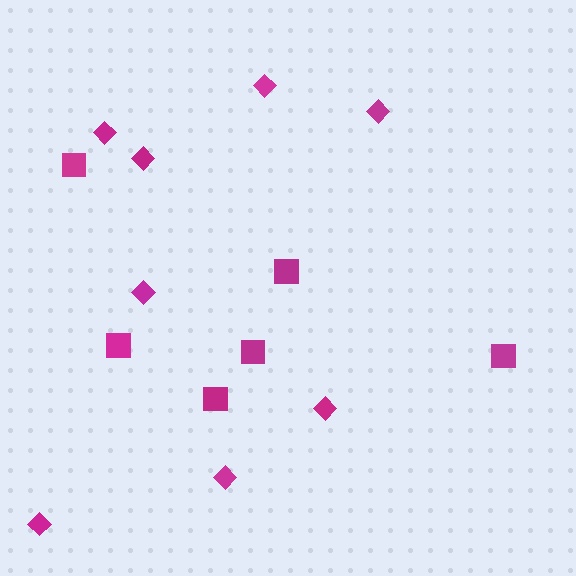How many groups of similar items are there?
There are 2 groups: one group of squares (6) and one group of diamonds (8).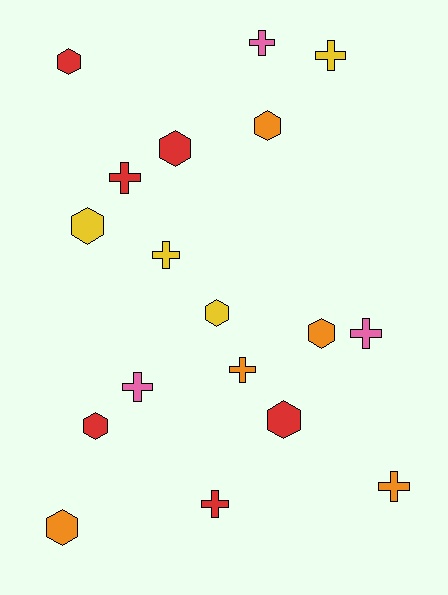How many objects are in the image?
There are 18 objects.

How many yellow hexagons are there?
There are 2 yellow hexagons.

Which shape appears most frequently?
Cross, with 9 objects.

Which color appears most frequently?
Red, with 6 objects.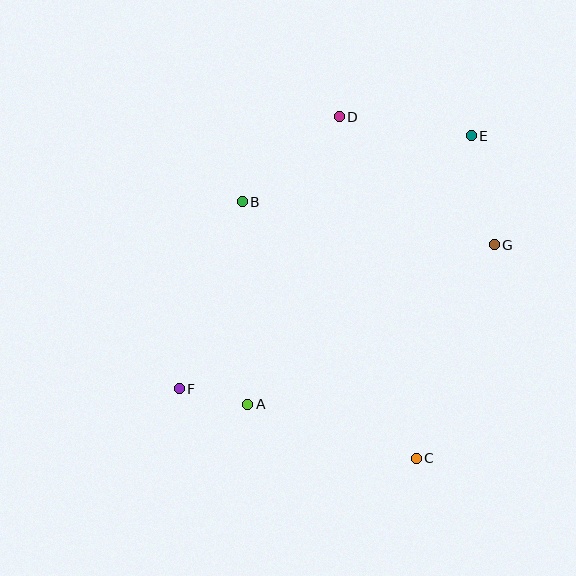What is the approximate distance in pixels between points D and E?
The distance between D and E is approximately 133 pixels.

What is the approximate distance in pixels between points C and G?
The distance between C and G is approximately 227 pixels.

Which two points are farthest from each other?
Points E and F are farthest from each other.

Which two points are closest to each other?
Points A and F are closest to each other.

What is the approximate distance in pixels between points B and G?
The distance between B and G is approximately 256 pixels.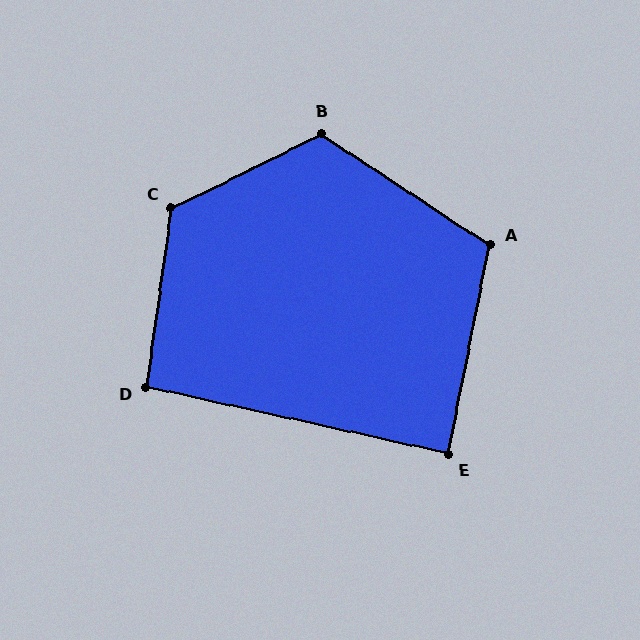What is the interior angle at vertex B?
Approximately 120 degrees (obtuse).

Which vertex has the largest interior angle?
C, at approximately 124 degrees.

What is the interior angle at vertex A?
Approximately 112 degrees (obtuse).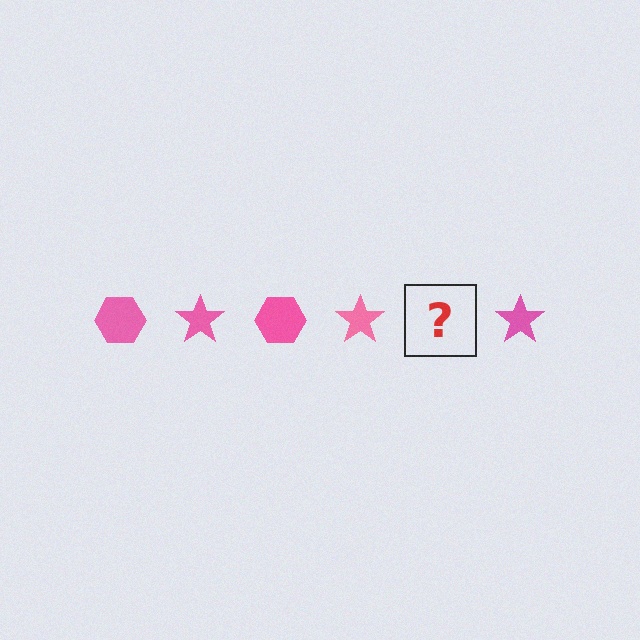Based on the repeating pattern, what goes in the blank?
The blank should be a pink hexagon.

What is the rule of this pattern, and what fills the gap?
The rule is that the pattern cycles through hexagon, star shapes in pink. The gap should be filled with a pink hexagon.